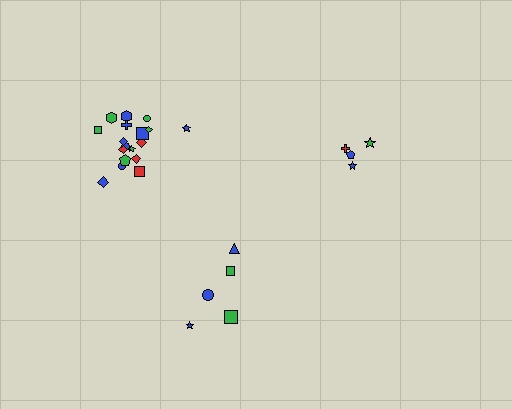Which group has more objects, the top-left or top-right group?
The top-left group.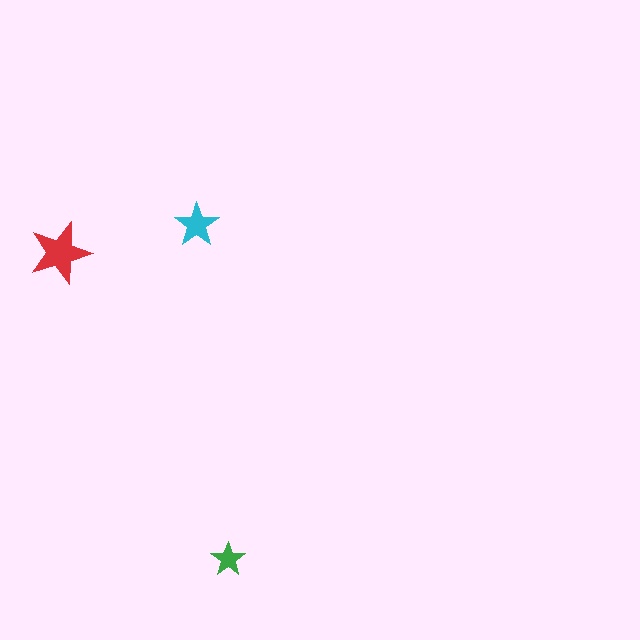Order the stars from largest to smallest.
the red one, the cyan one, the green one.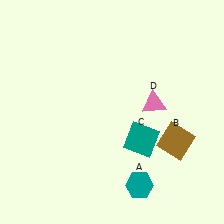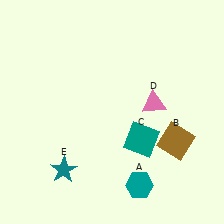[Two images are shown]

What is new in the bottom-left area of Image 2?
A teal star (E) was added in the bottom-left area of Image 2.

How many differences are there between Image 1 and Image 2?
There is 1 difference between the two images.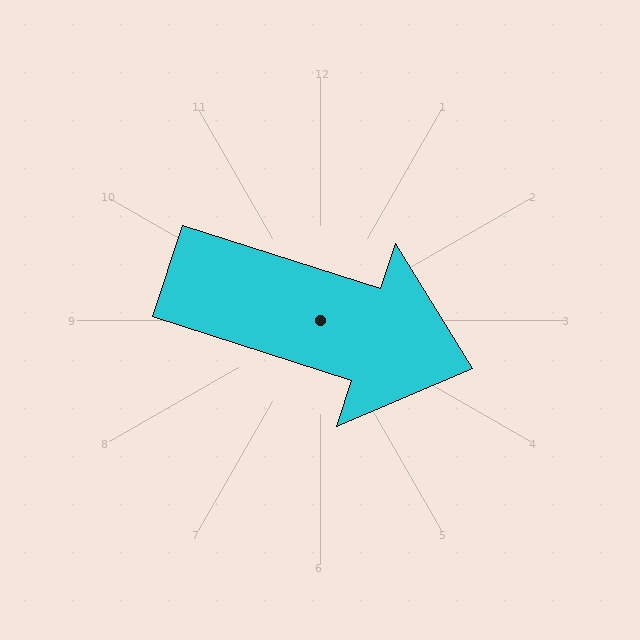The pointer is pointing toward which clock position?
Roughly 4 o'clock.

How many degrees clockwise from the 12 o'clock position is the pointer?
Approximately 108 degrees.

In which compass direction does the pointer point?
East.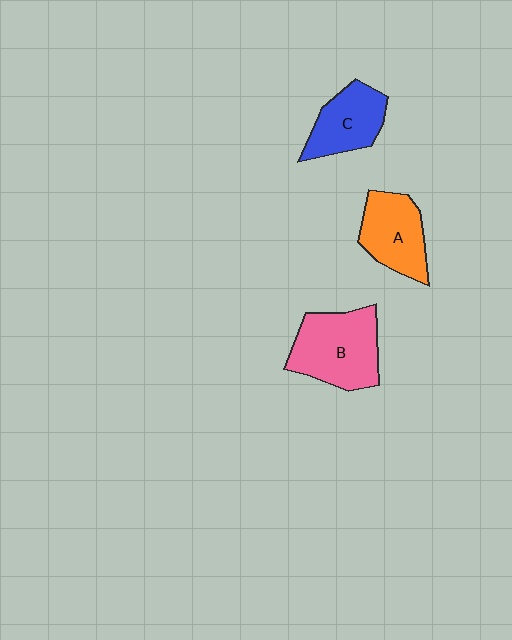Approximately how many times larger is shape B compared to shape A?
Approximately 1.3 times.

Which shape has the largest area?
Shape B (pink).